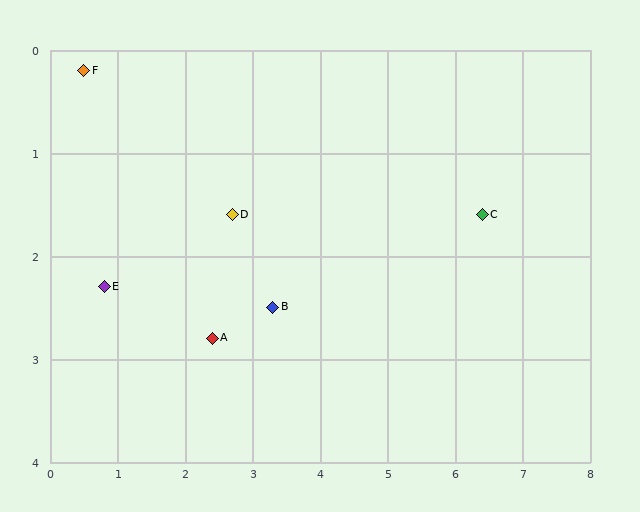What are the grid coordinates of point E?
Point E is at approximately (0.8, 2.3).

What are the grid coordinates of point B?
Point B is at approximately (3.3, 2.5).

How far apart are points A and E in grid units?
Points A and E are about 1.7 grid units apart.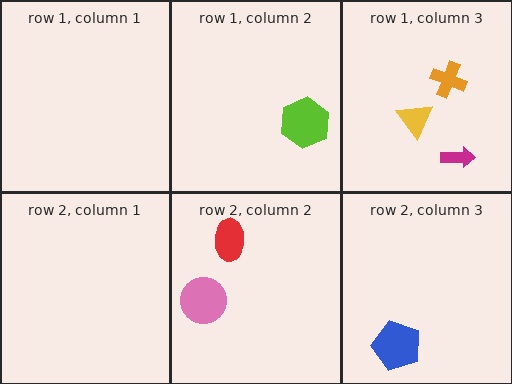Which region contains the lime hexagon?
The row 1, column 2 region.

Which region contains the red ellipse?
The row 2, column 2 region.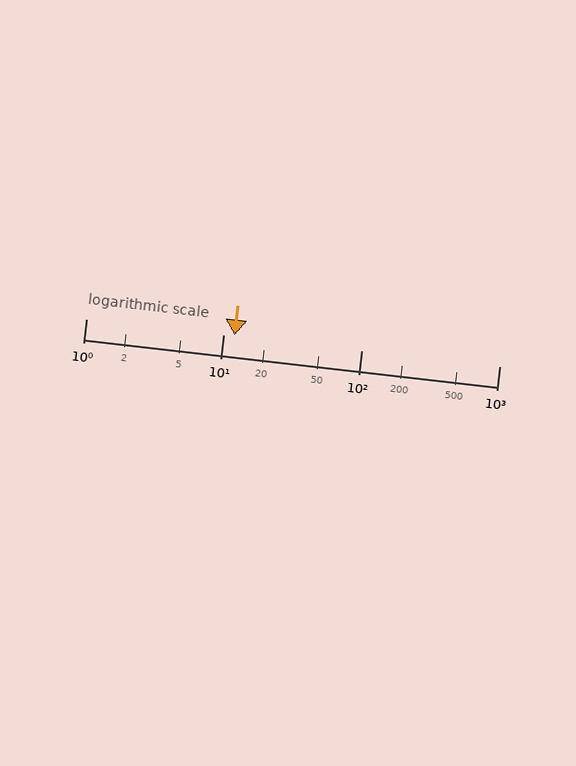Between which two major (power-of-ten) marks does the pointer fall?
The pointer is between 10 and 100.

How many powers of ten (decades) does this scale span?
The scale spans 3 decades, from 1 to 1000.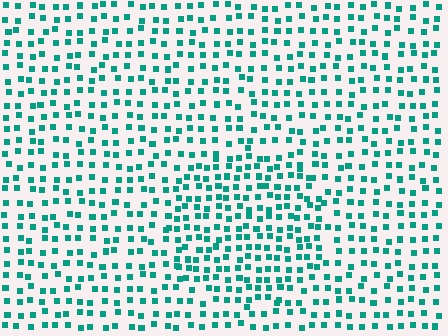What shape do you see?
I see a circle.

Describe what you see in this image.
The image contains small teal elements arranged at two different densities. A circle-shaped region is visible where the elements are more densely packed than the surrounding area.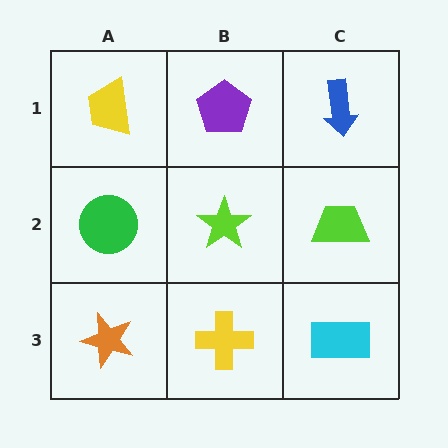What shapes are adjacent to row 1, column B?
A lime star (row 2, column B), a yellow trapezoid (row 1, column A), a blue arrow (row 1, column C).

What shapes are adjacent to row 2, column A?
A yellow trapezoid (row 1, column A), an orange star (row 3, column A), a lime star (row 2, column B).